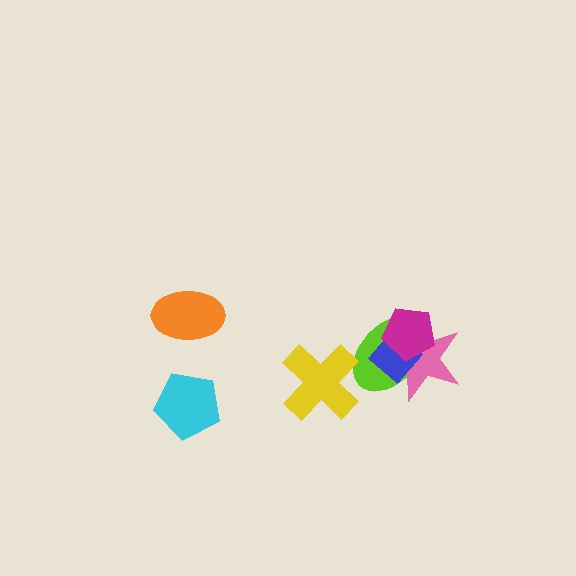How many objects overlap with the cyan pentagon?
0 objects overlap with the cyan pentagon.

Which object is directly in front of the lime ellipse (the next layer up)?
The pink star is directly in front of the lime ellipse.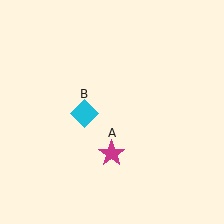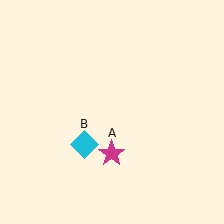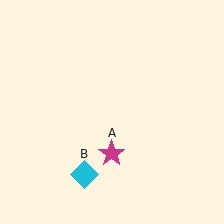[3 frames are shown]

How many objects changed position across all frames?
1 object changed position: cyan diamond (object B).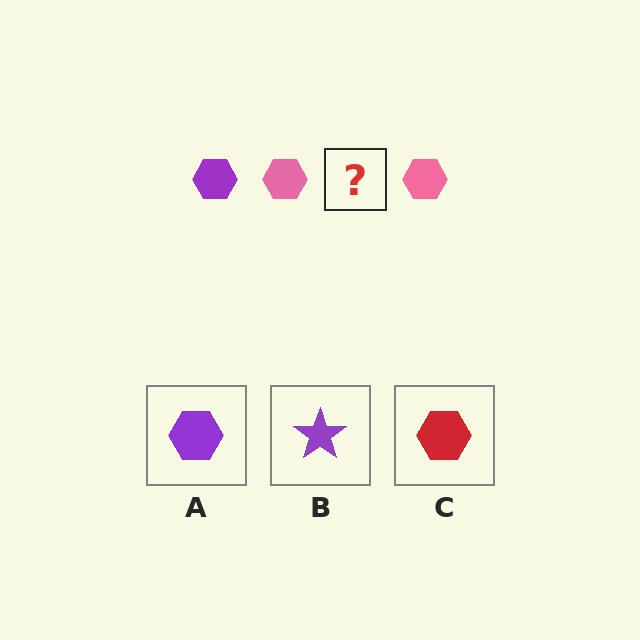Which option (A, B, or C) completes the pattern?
A.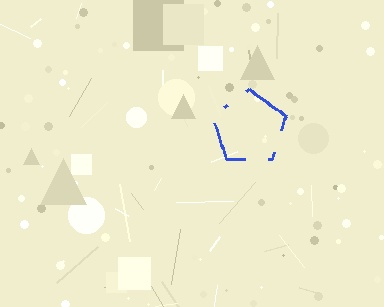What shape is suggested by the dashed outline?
The dashed outline suggests a pentagon.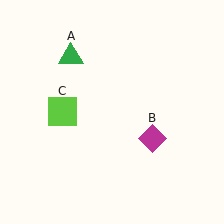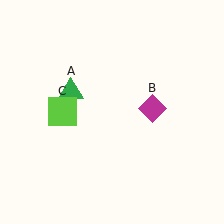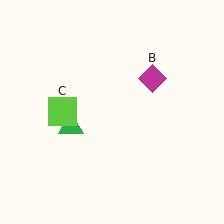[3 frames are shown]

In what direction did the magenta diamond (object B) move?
The magenta diamond (object B) moved up.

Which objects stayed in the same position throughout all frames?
Lime square (object C) remained stationary.